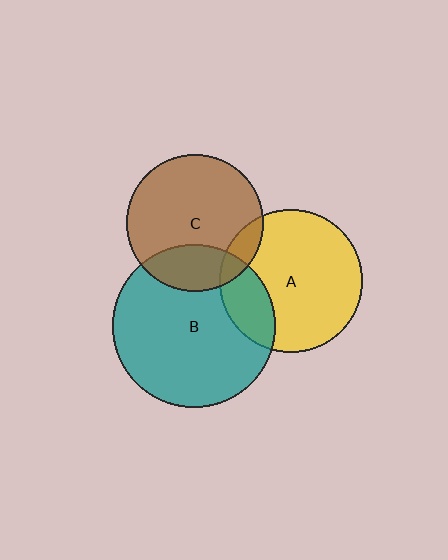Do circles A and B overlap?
Yes.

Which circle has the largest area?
Circle B (teal).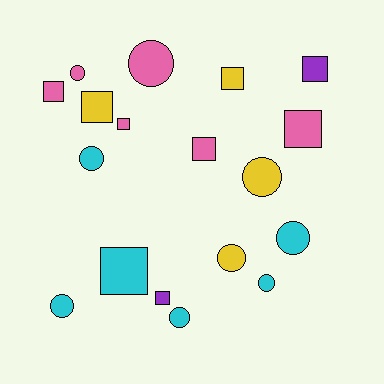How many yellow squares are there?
There are 2 yellow squares.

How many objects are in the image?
There are 18 objects.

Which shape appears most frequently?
Circle, with 9 objects.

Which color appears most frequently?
Cyan, with 6 objects.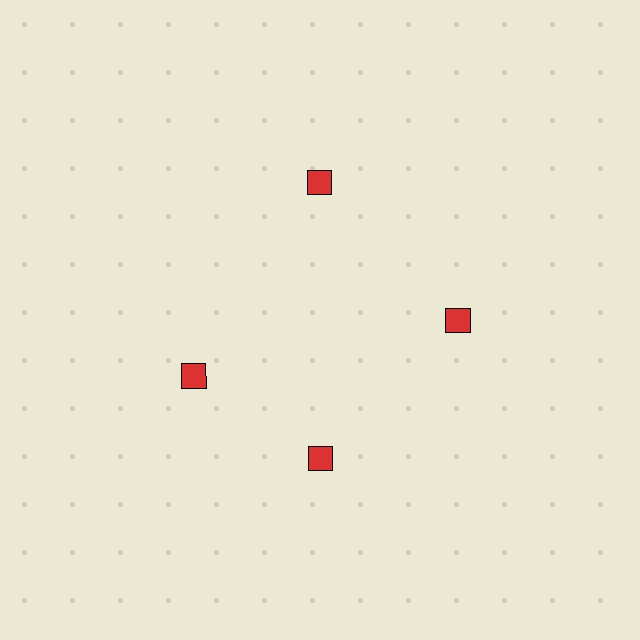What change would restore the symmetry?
The symmetry would be restored by rotating it back into even spacing with its neighbors so that all 4 squares sit at equal angles and equal distance from the center.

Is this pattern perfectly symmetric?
No. The 4 red squares are arranged in a ring, but one element near the 9 o'clock position is rotated out of alignment along the ring, breaking the 4-fold rotational symmetry.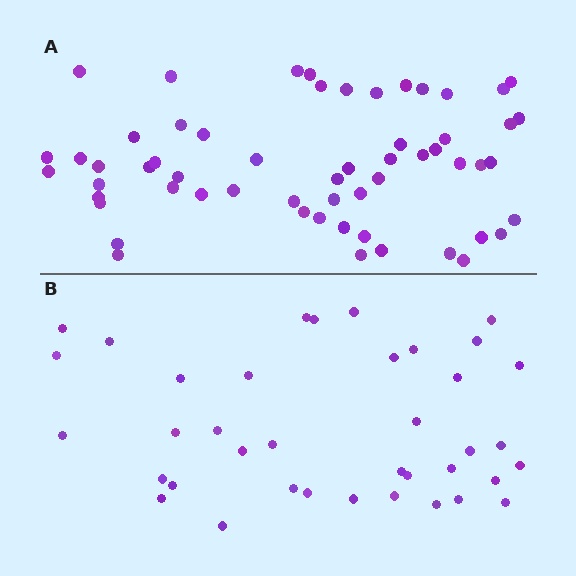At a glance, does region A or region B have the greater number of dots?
Region A (the top region) has more dots.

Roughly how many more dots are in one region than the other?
Region A has approximately 20 more dots than region B.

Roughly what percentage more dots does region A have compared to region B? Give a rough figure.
About 55% more.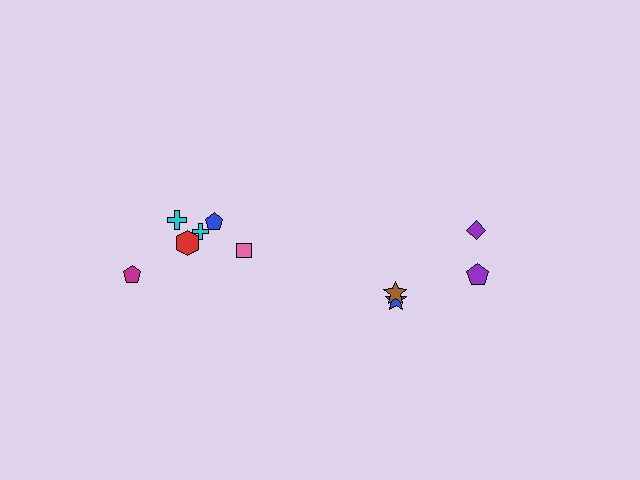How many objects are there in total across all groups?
There are 10 objects.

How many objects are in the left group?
There are 6 objects.